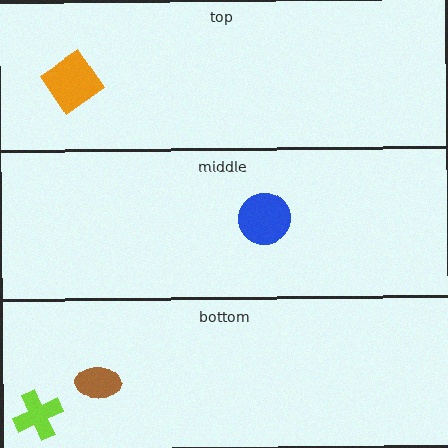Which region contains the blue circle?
The middle region.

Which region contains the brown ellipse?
The bottom region.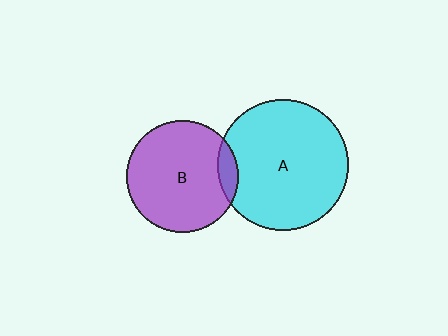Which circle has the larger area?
Circle A (cyan).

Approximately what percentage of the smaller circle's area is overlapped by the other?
Approximately 10%.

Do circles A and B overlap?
Yes.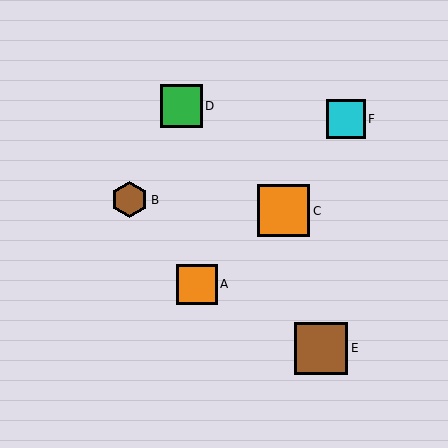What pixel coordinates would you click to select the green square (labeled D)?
Click at (181, 106) to select the green square D.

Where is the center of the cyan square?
The center of the cyan square is at (346, 119).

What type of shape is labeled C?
Shape C is an orange square.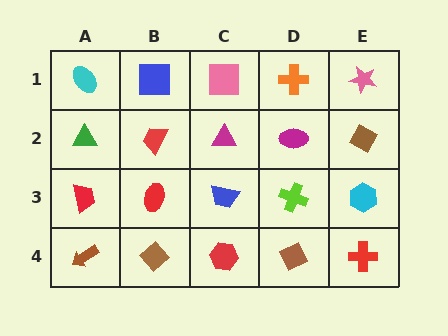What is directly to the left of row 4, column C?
A brown diamond.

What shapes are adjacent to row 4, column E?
A cyan hexagon (row 3, column E), a brown diamond (row 4, column D).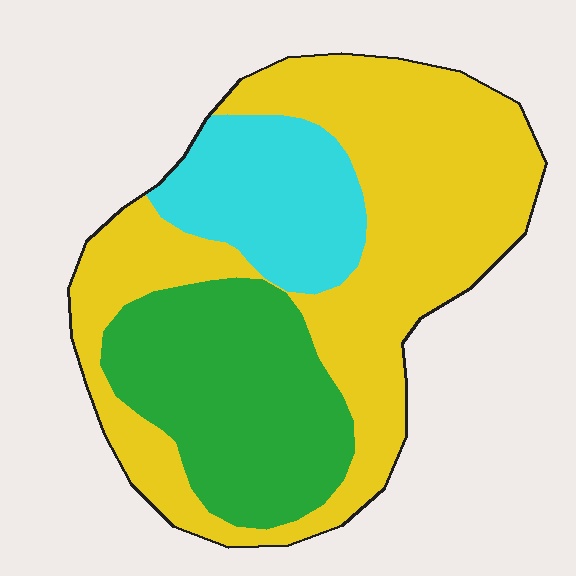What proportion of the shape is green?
Green covers around 30% of the shape.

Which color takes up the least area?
Cyan, at roughly 15%.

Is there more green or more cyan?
Green.